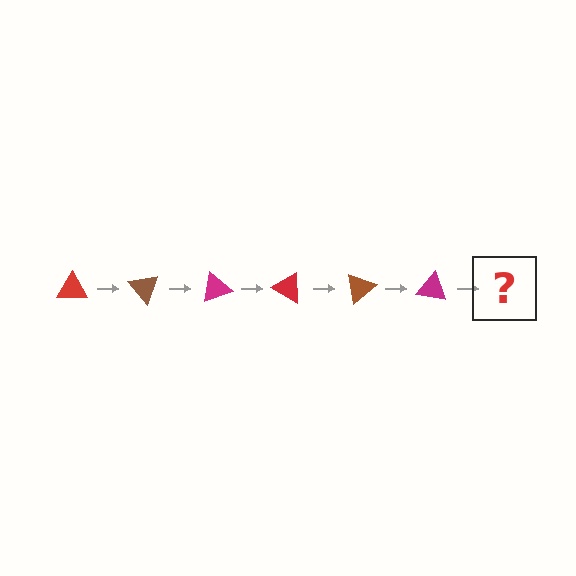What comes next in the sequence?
The next element should be a red triangle, rotated 300 degrees from the start.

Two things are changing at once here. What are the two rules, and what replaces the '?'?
The two rules are that it rotates 50 degrees each step and the color cycles through red, brown, and magenta. The '?' should be a red triangle, rotated 300 degrees from the start.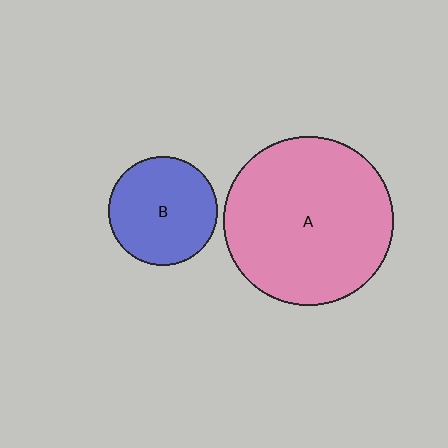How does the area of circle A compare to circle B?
Approximately 2.4 times.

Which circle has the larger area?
Circle A (pink).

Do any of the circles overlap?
No, none of the circles overlap.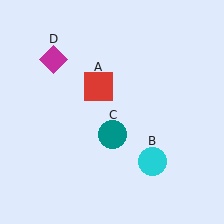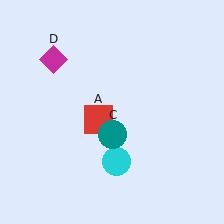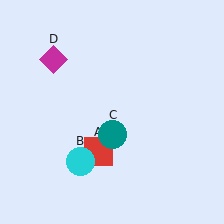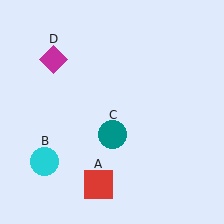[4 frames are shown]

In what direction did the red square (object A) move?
The red square (object A) moved down.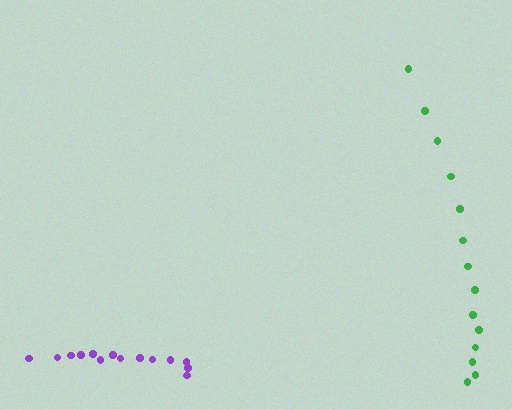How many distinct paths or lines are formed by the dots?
There are 2 distinct paths.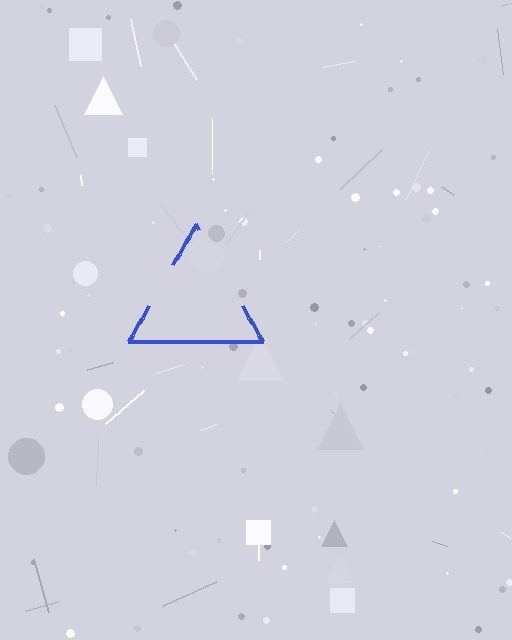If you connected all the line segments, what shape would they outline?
They would outline a triangle.